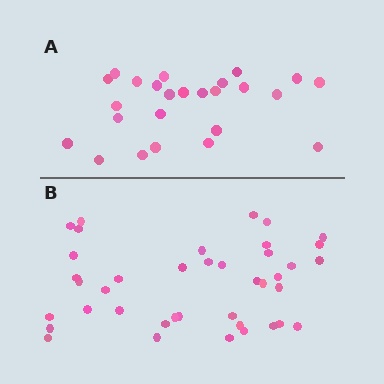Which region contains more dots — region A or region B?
Region B (the bottom region) has more dots.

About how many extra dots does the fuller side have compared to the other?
Region B has approximately 15 more dots than region A.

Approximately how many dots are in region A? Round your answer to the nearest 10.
About 20 dots. (The exact count is 25, which rounds to 20.)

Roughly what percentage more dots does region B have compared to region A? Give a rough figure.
About 60% more.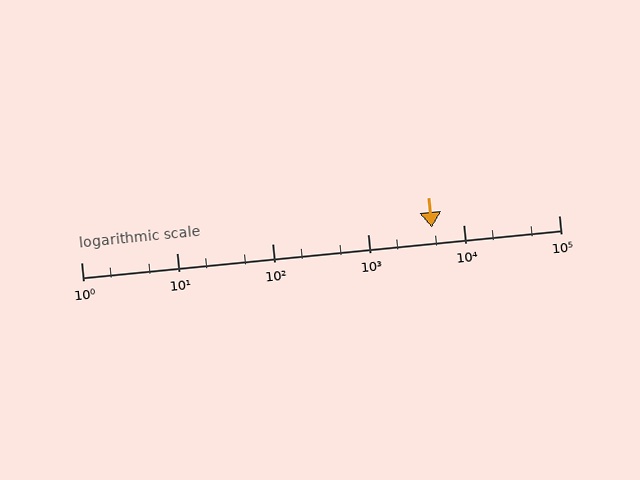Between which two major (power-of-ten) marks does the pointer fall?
The pointer is between 1000 and 10000.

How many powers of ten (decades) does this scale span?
The scale spans 5 decades, from 1 to 100000.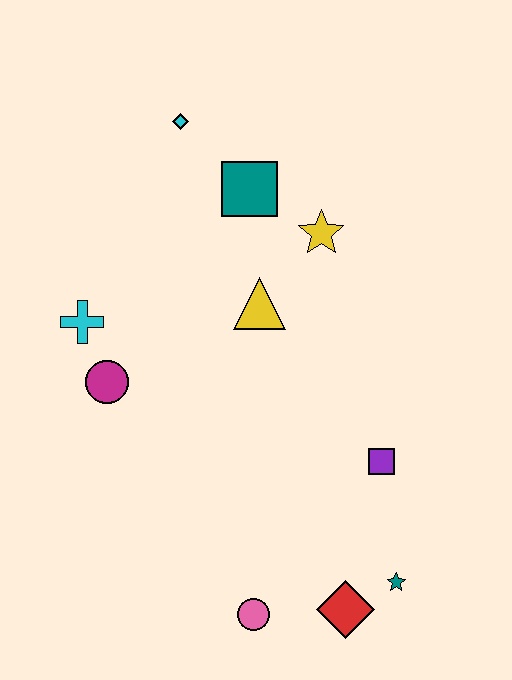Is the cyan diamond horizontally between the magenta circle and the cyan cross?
No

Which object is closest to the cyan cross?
The magenta circle is closest to the cyan cross.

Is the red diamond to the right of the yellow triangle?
Yes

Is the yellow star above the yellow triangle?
Yes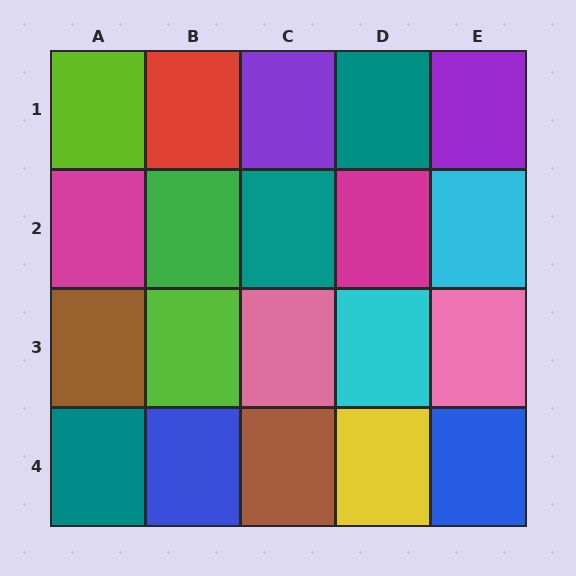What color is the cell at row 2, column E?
Cyan.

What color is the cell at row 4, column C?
Brown.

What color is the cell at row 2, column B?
Green.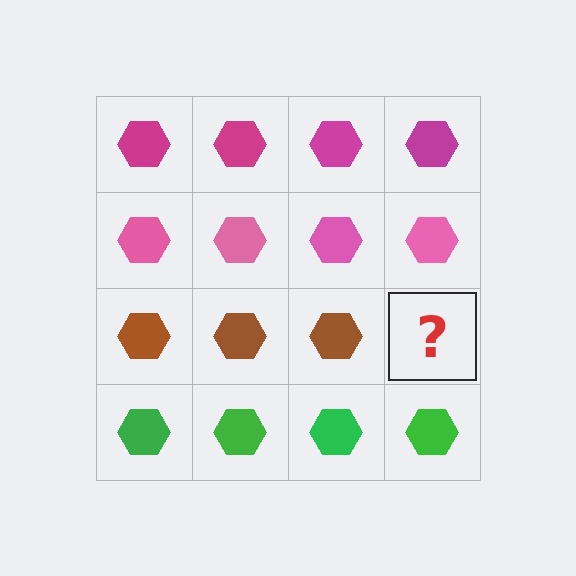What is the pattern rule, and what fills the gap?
The rule is that each row has a consistent color. The gap should be filled with a brown hexagon.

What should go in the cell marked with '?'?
The missing cell should contain a brown hexagon.